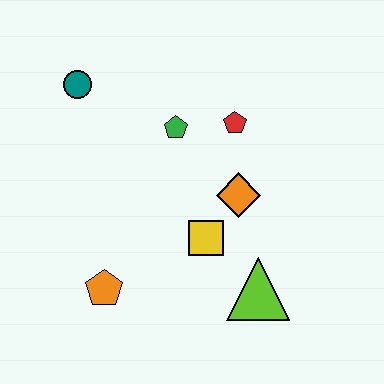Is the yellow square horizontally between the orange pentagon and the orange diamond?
Yes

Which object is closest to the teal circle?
The green pentagon is closest to the teal circle.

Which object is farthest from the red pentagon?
The orange pentagon is farthest from the red pentagon.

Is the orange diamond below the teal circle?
Yes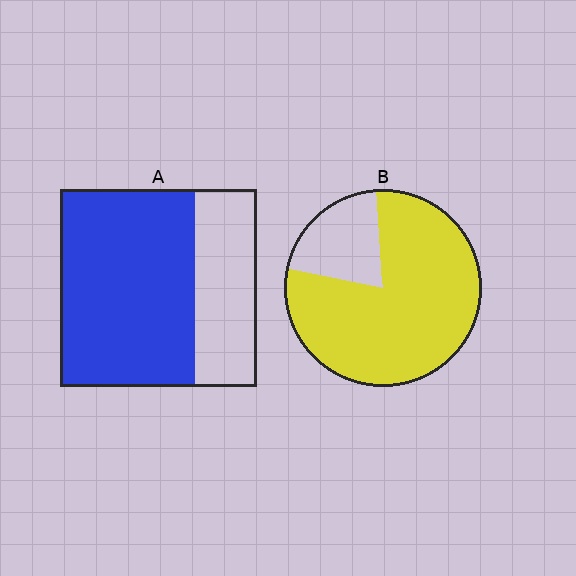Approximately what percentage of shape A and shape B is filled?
A is approximately 70% and B is approximately 80%.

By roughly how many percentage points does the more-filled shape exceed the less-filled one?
By roughly 10 percentage points (B over A).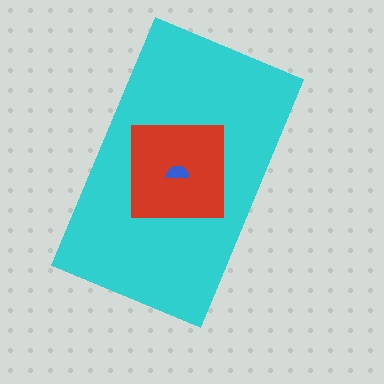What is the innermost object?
The blue semicircle.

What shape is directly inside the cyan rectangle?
The red square.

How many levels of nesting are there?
3.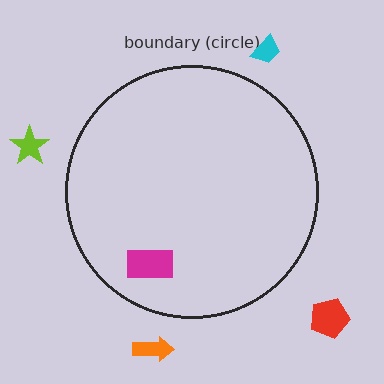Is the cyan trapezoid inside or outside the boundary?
Outside.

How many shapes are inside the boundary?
1 inside, 4 outside.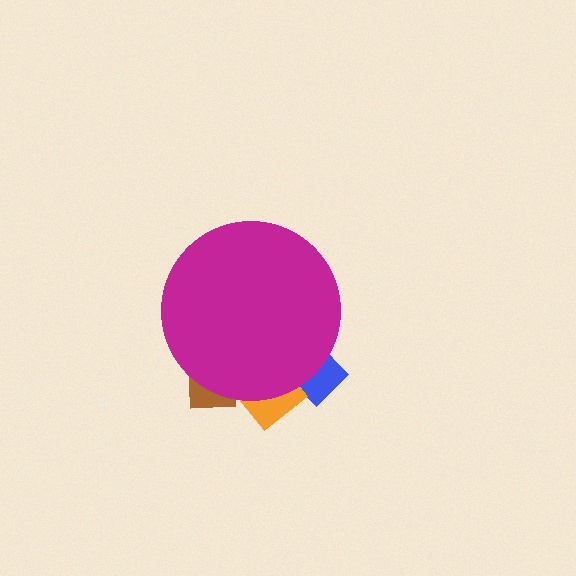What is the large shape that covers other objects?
A magenta circle.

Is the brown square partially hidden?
Yes, the brown square is partially hidden behind the magenta circle.